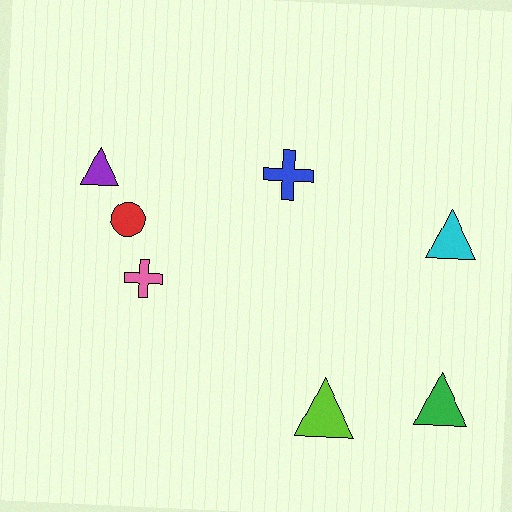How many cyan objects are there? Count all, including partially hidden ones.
There is 1 cyan object.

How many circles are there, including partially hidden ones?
There is 1 circle.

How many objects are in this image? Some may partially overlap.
There are 7 objects.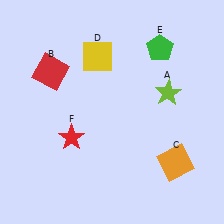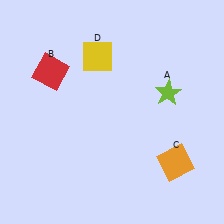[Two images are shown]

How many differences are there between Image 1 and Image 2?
There are 2 differences between the two images.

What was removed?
The red star (F), the green pentagon (E) were removed in Image 2.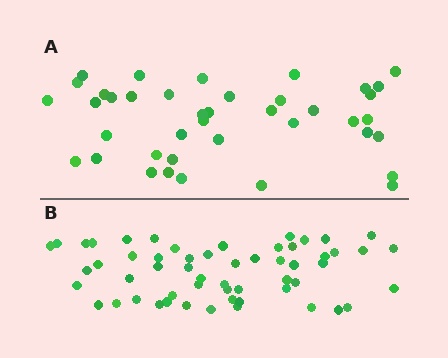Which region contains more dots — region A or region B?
Region B (the bottom region) has more dots.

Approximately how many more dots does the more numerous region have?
Region B has approximately 15 more dots than region A.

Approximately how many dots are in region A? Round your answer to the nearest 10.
About 40 dots.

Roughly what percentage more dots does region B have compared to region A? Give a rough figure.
About 40% more.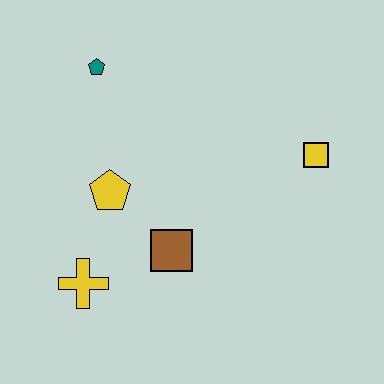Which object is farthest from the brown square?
The teal pentagon is farthest from the brown square.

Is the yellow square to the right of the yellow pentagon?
Yes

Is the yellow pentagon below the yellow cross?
No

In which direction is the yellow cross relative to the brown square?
The yellow cross is to the left of the brown square.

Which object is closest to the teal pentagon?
The yellow pentagon is closest to the teal pentagon.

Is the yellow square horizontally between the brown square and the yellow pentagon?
No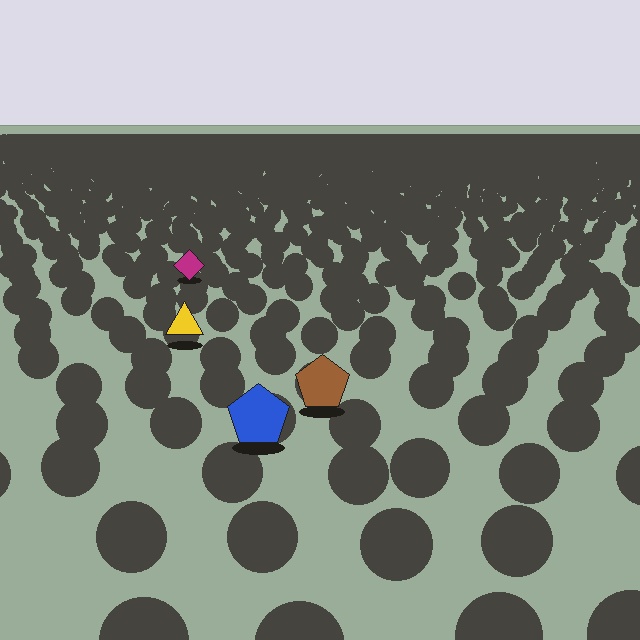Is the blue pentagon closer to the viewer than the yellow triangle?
Yes. The blue pentagon is closer — you can tell from the texture gradient: the ground texture is coarser near it.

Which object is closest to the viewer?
The blue pentagon is closest. The texture marks near it are larger and more spread out.